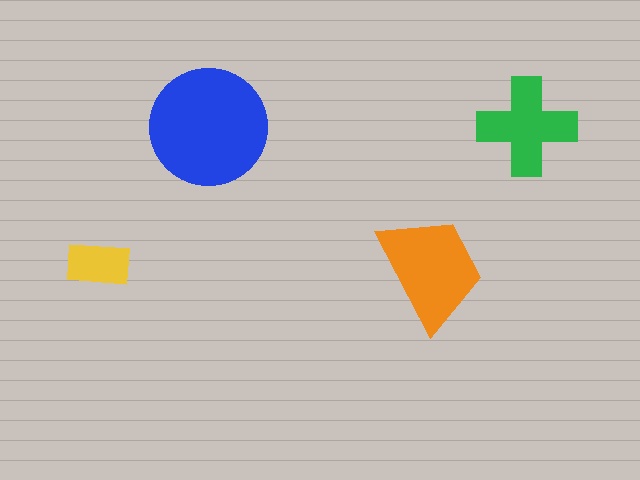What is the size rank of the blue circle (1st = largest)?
1st.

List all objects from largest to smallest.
The blue circle, the orange trapezoid, the green cross, the yellow rectangle.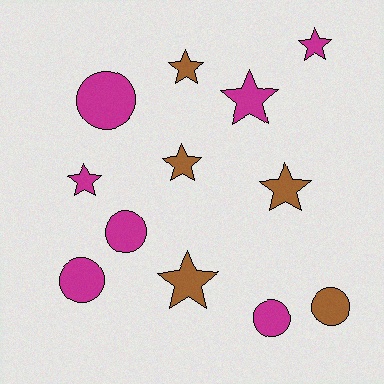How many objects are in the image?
There are 12 objects.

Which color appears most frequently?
Magenta, with 7 objects.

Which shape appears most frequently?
Star, with 7 objects.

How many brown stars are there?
There are 4 brown stars.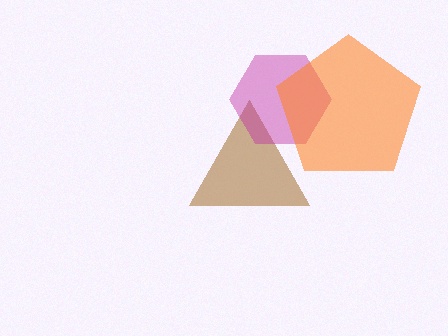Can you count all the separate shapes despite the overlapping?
Yes, there are 3 separate shapes.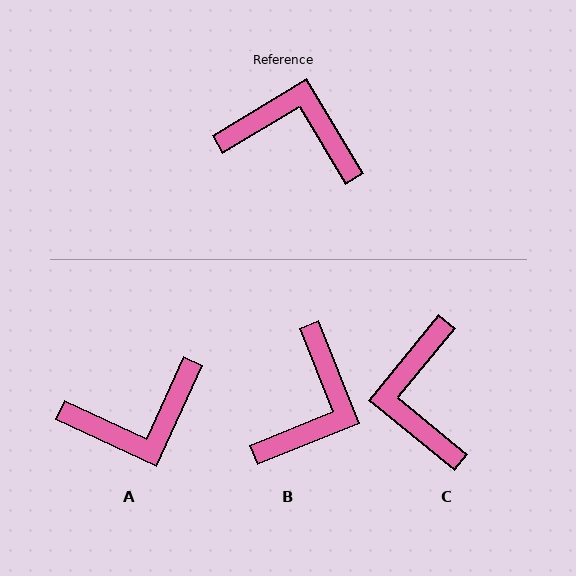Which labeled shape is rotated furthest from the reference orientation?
A, about 146 degrees away.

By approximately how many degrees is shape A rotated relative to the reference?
Approximately 146 degrees clockwise.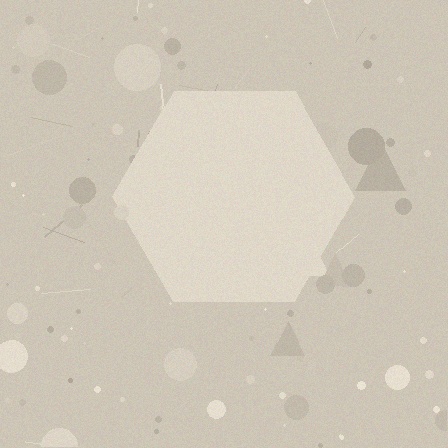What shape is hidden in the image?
A hexagon is hidden in the image.